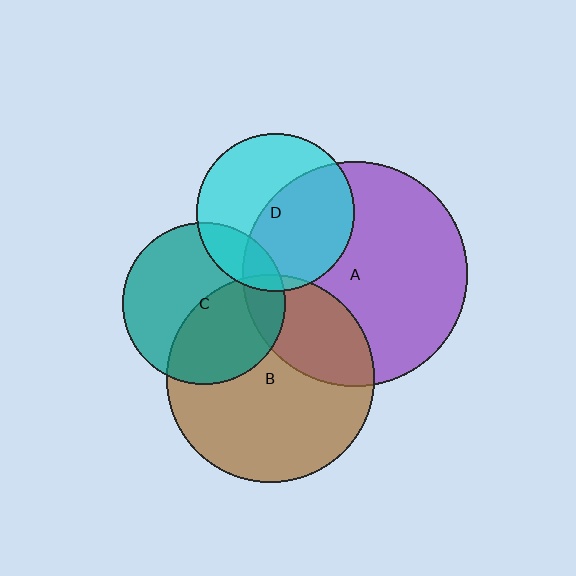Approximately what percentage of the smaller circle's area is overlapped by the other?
Approximately 5%.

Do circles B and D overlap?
Yes.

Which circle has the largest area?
Circle A (purple).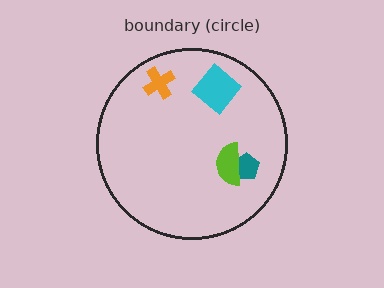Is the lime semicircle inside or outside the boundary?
Inside.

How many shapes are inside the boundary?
4 inside, 0 outside.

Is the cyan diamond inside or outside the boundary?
Inside.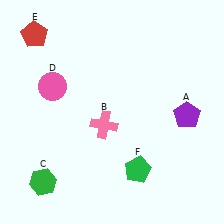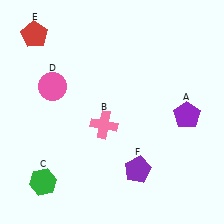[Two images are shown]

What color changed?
The pentagon (F) changed from green in Image 1 to purple in Image 2.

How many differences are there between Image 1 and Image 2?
There is 1 difference between the two images.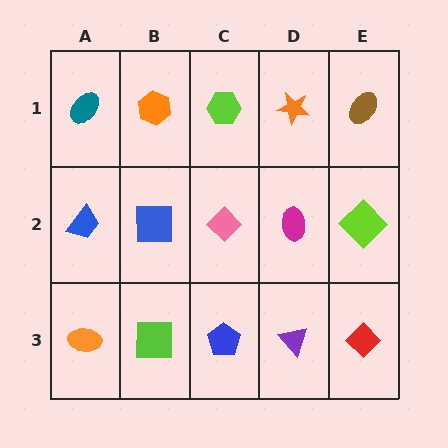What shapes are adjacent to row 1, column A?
A blue trapezoid (row 2, column A), an orange hexagon (row 1, column B).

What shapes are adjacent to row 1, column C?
A pink diamond (row 2, column C), an orange hexagon (row 1, column B), an orange star (row 1, column D).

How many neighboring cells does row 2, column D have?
4.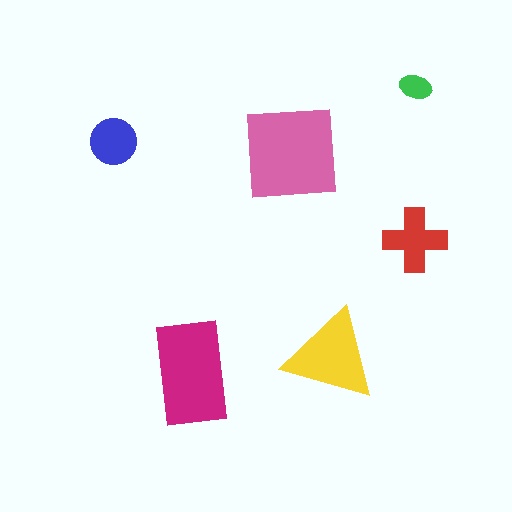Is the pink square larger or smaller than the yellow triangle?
Larger.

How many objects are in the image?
There are 6 objects in the image.